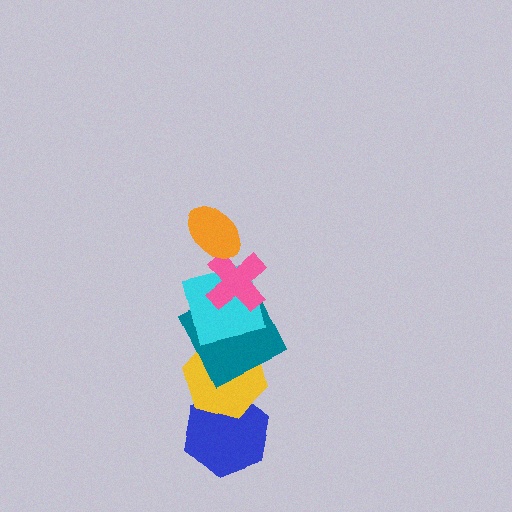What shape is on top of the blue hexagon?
The yellow hexagon is on top of the blue hexagon.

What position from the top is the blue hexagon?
The blue hexagon is 6th from the top.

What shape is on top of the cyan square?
The pink cross is on top of the cyan square.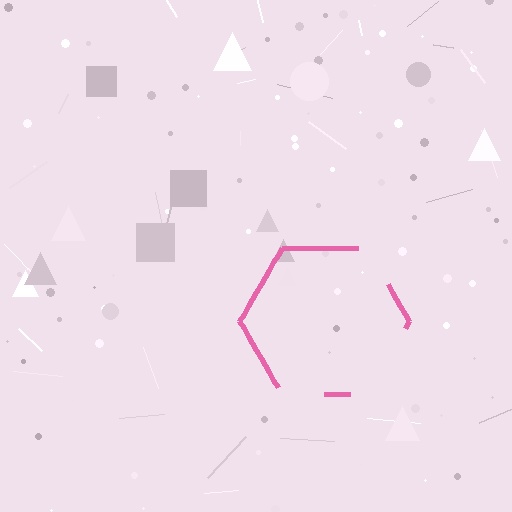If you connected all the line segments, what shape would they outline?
They would outline a hexagon.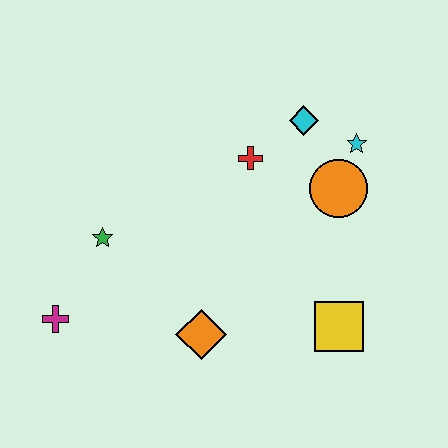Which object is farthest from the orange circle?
The magenta cross is farthest from the orange circle.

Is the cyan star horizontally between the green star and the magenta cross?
No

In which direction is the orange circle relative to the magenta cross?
The orange circle is to the right of the magenta cross.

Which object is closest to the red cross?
The cyan diamond is closest to the red cross.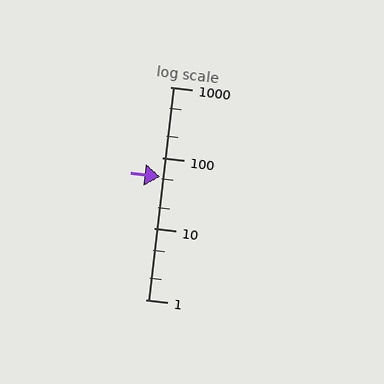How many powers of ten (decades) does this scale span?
The scale spans 3 decades, from 1 to 1000.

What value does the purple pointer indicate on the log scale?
The pointer indicates approximately 54.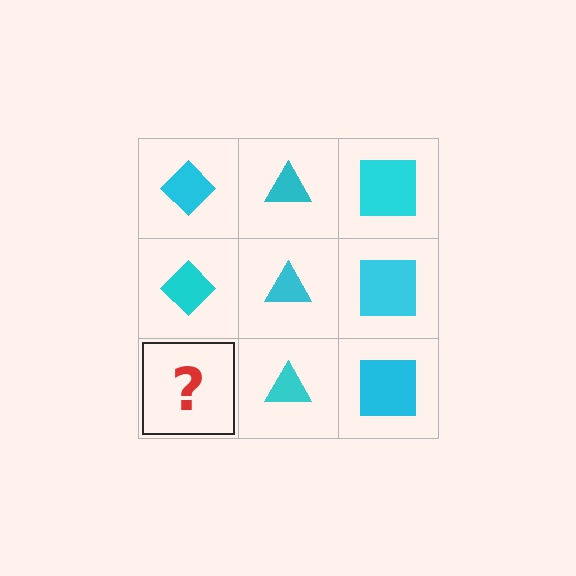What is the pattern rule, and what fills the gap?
The rule is that each column has a consistent shape. The gap should be filled with a cyan diamond.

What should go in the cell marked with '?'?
The missing cell should contain a cyan diamond.